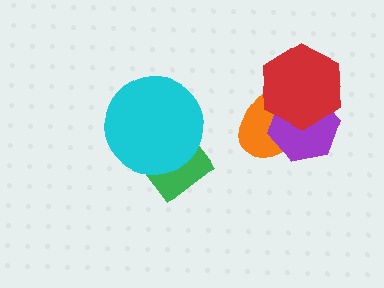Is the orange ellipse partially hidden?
Yes, it is partially covered by another shape.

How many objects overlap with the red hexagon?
2 objects overlap with the red hexagon.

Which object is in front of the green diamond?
The cyan circle is in front of the green diamond.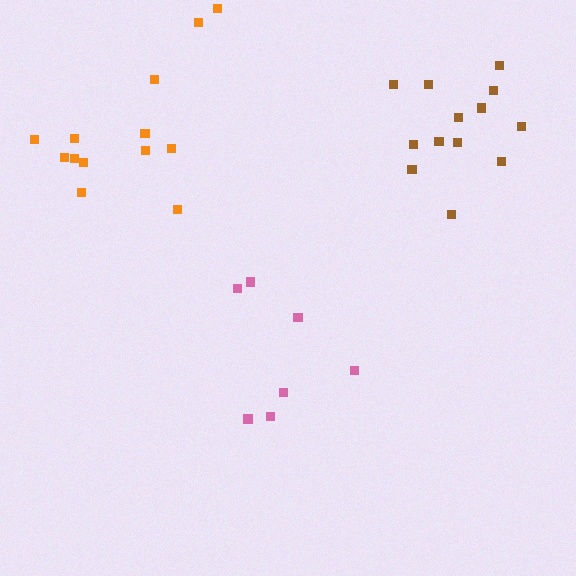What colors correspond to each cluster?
The clusters are colored: brown, pink, orange.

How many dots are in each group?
Group 1: 13 dots, Group 2: 7 dots, Group 3: 13 dots (33 total).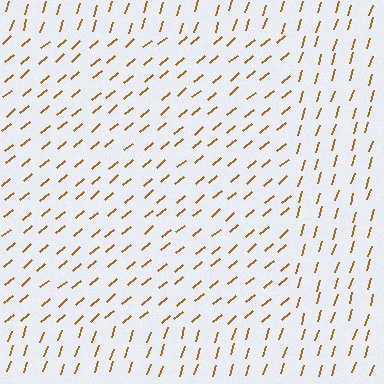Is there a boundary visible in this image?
Yes, there is a texture boundary formed by a change in line orientation.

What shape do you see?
I see a rectangle.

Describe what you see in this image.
The image is filled with small brown line segments. A rectangle region in the image has lines oriented differently from the surrounding lines, creating a visible texture boundary.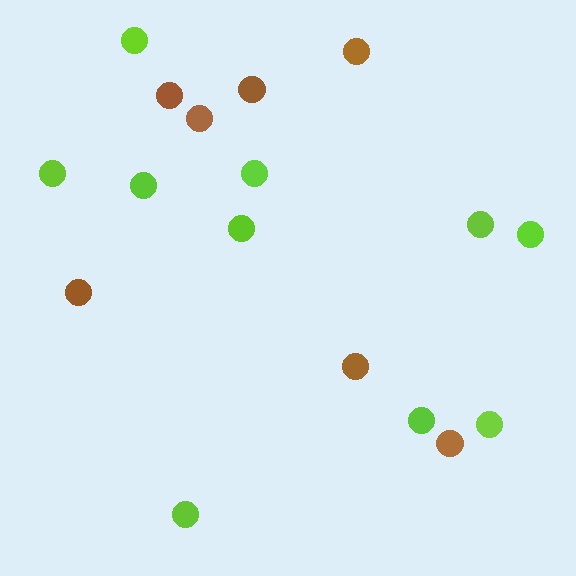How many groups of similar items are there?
There are 2 groups: one group of brown circles (7) and one group of lime circles (10).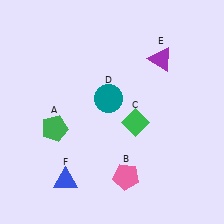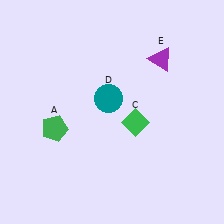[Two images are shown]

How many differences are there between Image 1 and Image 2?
There are 2 differences between the two images.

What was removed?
The blue triangle (F), the pink pentagon (B) were removed in Image 2.